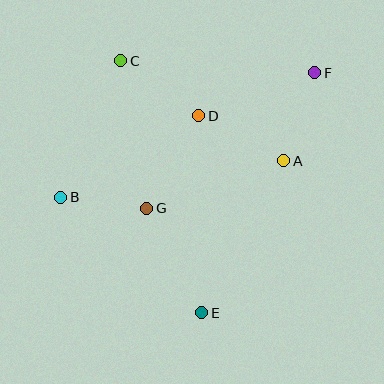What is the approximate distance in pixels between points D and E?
The distance between D and E is approximately 197 pixels.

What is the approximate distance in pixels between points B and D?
The distance between B and D is approximately 160 pixels.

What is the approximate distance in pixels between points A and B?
The distance between A and B is approximately 226 pixels.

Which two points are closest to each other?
Points B and G are closest to each other.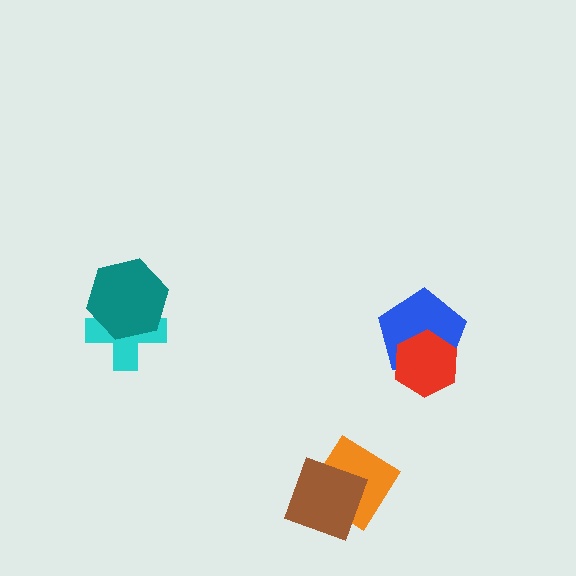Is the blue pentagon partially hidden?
Yes, it is partially covered by another shape.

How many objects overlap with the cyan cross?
1 object overlaps with the cyan cross.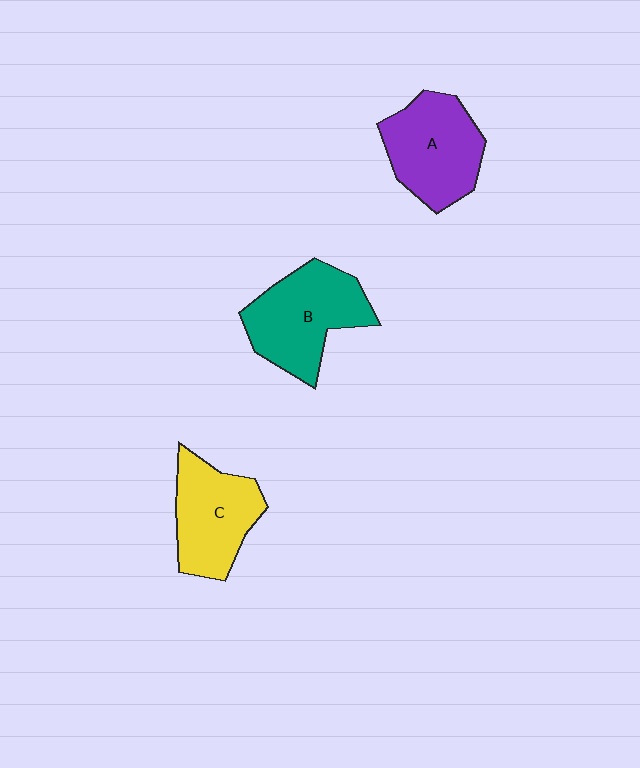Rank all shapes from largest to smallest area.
From largest to smallest: B (teal), A (purple), C (yellow).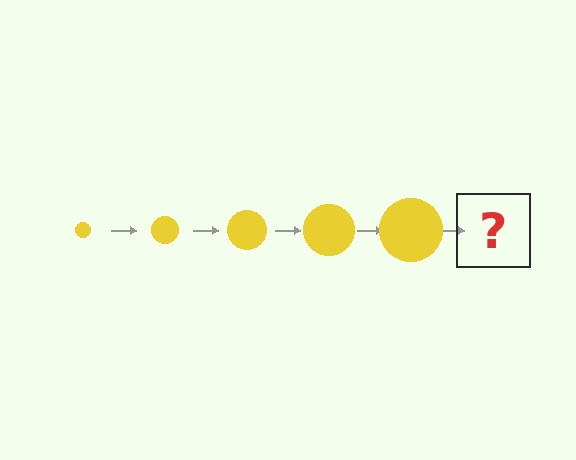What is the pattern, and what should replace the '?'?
The pattern is that the circle gets progressively larger each step. The '?' should be a yellow circle, larger than the previous one.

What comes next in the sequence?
The next element should be a yellow circle, larger than the previous one.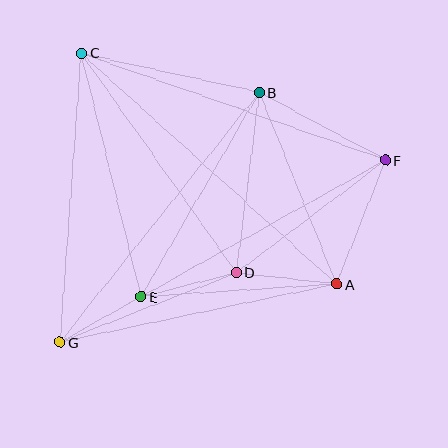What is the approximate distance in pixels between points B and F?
The distance between B and F is approximately 144 pixels.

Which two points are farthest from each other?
Points F and G are farthest from each other.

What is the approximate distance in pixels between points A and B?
The distance between A and B is approximately 207 pixels.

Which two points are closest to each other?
Points E and G are closest to each other.